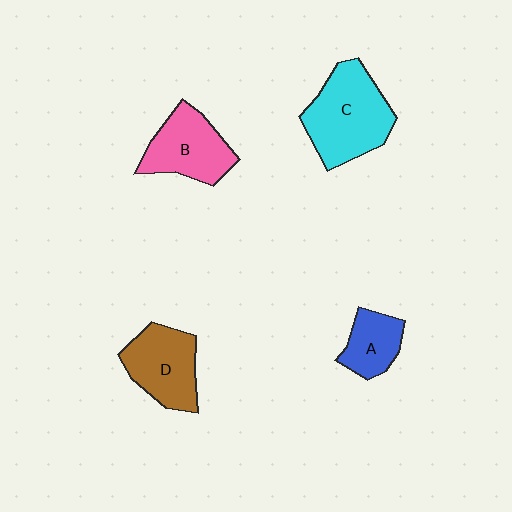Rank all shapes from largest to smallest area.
From largest to smallest: C (cyan), D (brown), B (pink), A (blue).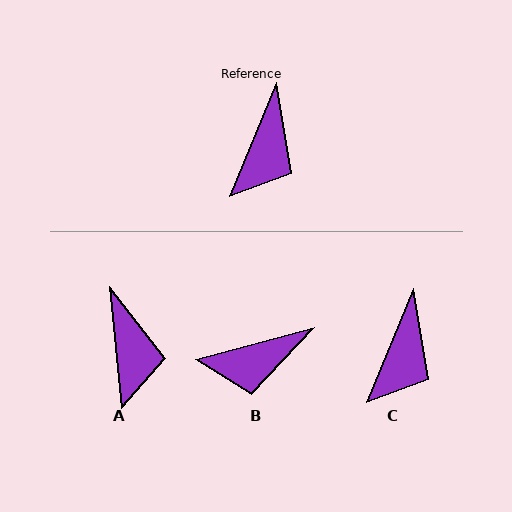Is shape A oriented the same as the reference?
No, it is off by about 28 degrees.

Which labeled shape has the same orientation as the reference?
C.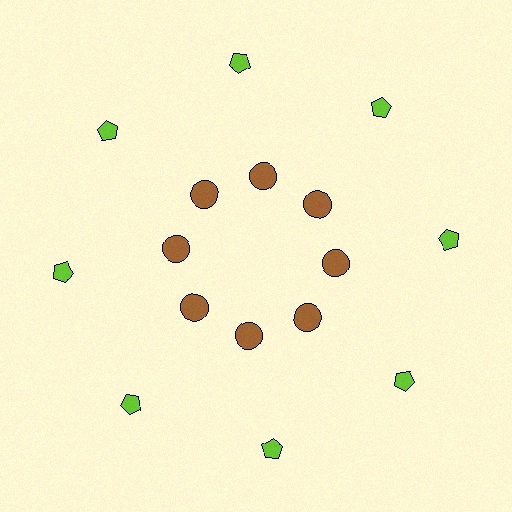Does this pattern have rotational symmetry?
Yes, this pattern has 8-fold rotational symmetry. It looks the same after rotating 45 degrees around the center.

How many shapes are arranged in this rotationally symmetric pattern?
There are 16 shapes, arranged in 8 groups of 2.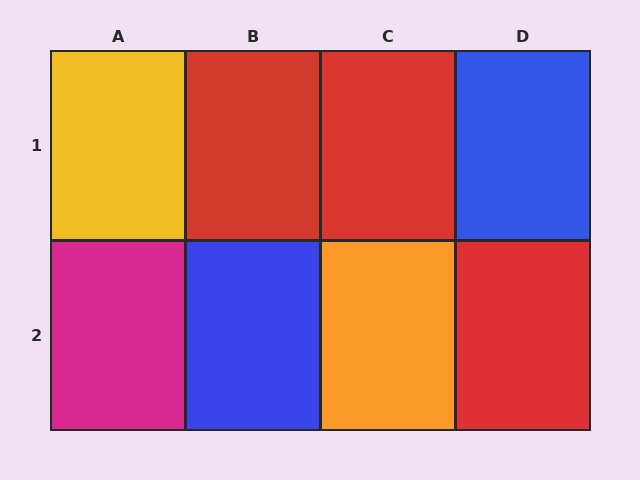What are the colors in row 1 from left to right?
Yellow, red, red, blue.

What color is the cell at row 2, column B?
Blue.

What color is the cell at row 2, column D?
Red.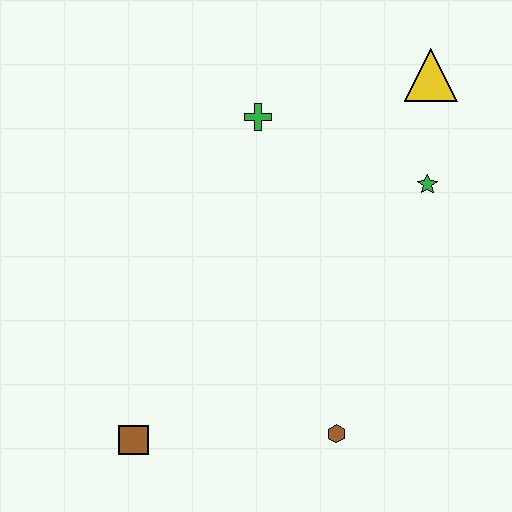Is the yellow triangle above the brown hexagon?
Yes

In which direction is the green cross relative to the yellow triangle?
The green cross is to the left of the yellow triangle.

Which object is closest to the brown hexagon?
The brown square is closest to the brown hexagon.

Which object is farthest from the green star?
The brown square is farthest from the green star.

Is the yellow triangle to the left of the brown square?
No